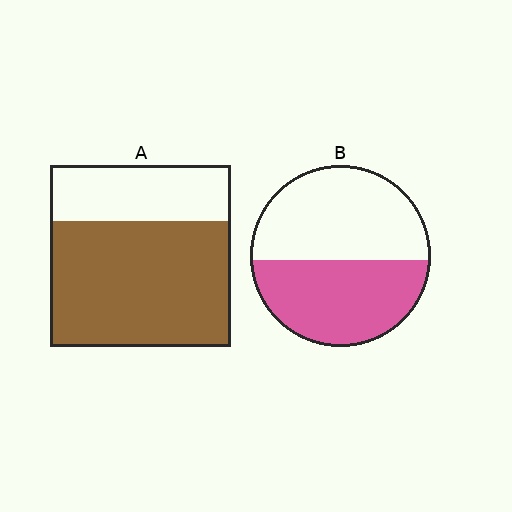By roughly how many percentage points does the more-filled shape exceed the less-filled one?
By roughly 20 percentage points (A over B).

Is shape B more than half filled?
Roughly half.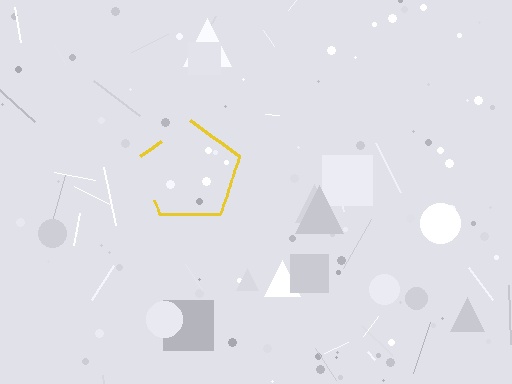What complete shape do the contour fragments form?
The contour fragments form a pentagon.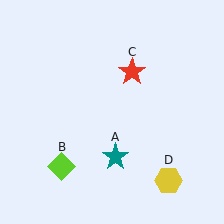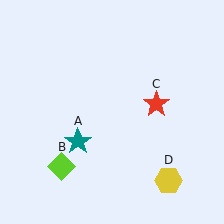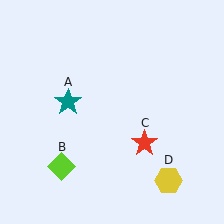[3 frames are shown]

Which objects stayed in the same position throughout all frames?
Lime diamond (object B) and yellow hexagon (object D) remained stationary.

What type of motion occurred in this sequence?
The teal star (object A), red star (object C) rotated clockwise around the center of the scene.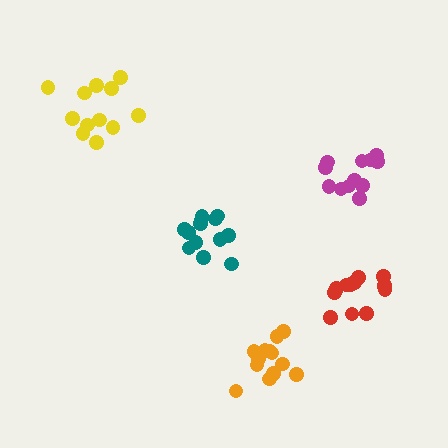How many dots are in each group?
Group 1: 14 dots, Group 2: 13 dots, Group 3: 12 dots, Group 4: 12 dots, Group 5: 13 dots (64 total).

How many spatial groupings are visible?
There are 5 spatial groupings.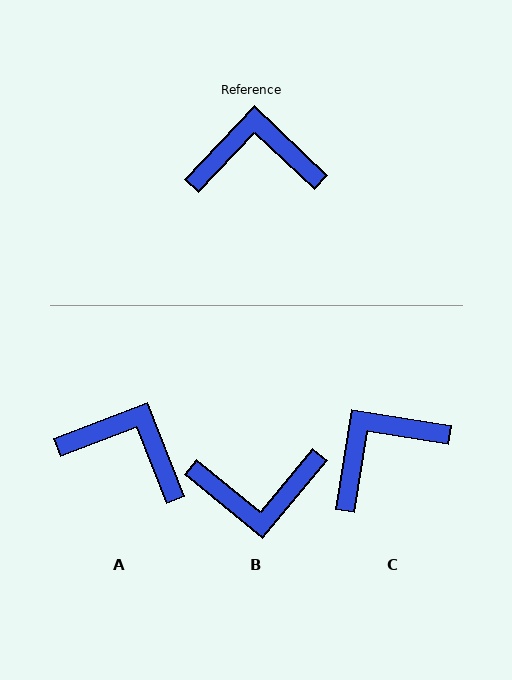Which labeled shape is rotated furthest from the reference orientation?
B, about 176 degrees away.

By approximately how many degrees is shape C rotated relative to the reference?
Approximately 34 degrees counter-clockwise.